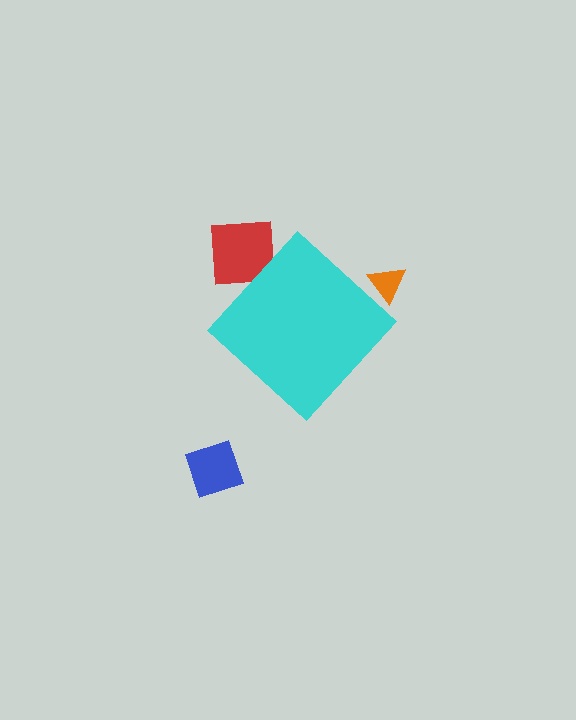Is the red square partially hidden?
Yes, the red square is partially hidden behind the cyan diamond.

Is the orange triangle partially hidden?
Yes, the orange triangle is partially hidden behind the cyan diamond.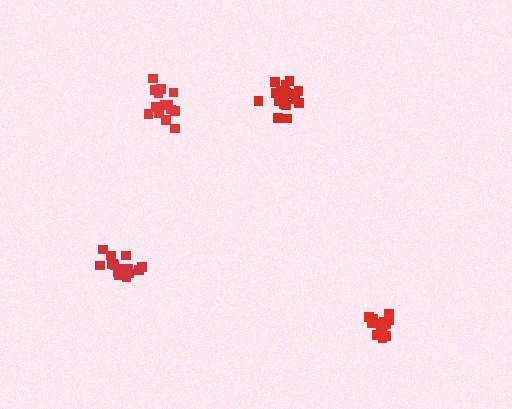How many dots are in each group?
Group 1: 17 dots, Group 2: 16 dots, Group 3: 16 dots, Group 4: 14 dots (63 total).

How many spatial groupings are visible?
There are 4 spatial groupings.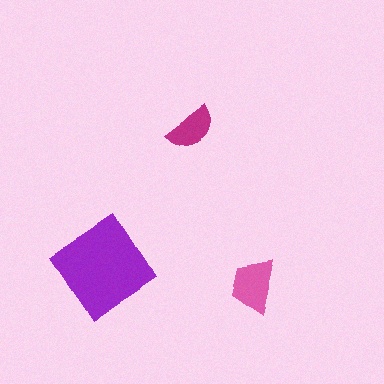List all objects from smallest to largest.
The magenta semicircle, the pink trapezoid, the purple diamond.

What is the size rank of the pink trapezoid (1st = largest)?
2nd.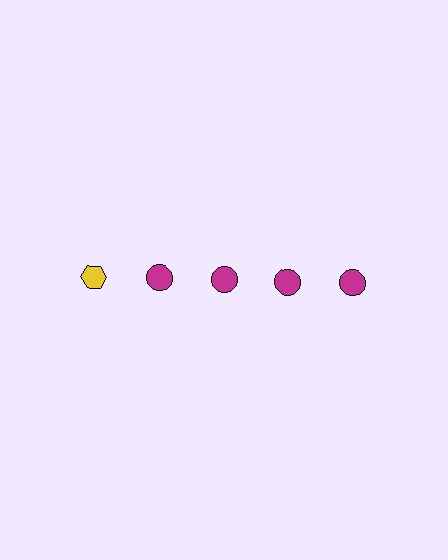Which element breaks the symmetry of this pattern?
The yellow hexagon in the top row, leftmost column breaks the symmetry. All other shapes are magenta circles.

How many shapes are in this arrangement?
There are 5 shapes arranged in a grid pattern.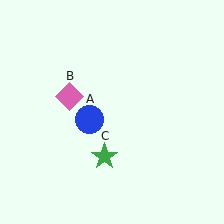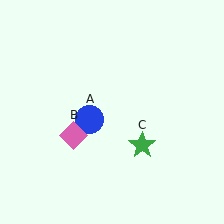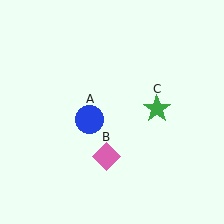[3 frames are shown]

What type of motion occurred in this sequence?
The pink diamond (object B), green star (object C) rotated counterclockwise around the center of the scene.